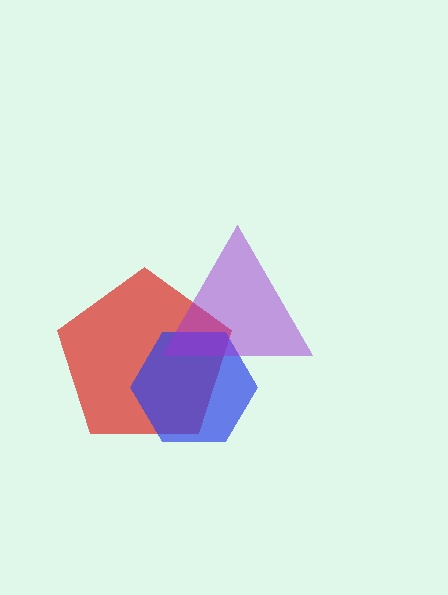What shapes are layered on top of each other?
The layered shapes are: a red pentagon, a blue hexagon, a purple triangle.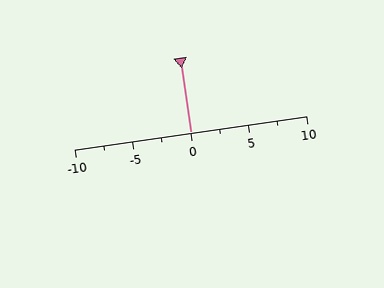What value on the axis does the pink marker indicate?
The marker indicates approximately 0.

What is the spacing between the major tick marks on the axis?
The major ticks are spaced 5 apart.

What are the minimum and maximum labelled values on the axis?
The axis runs from -10 to 10.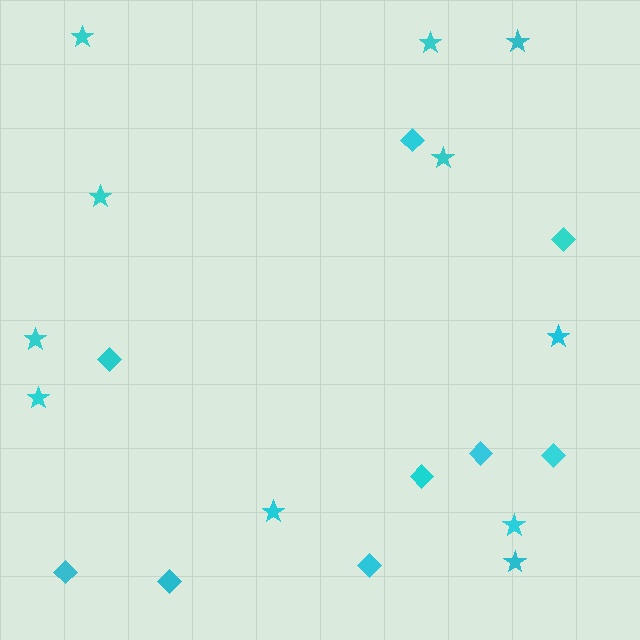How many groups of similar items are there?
There are 2 groups: one group of diamonds (9) and one group of stars (11).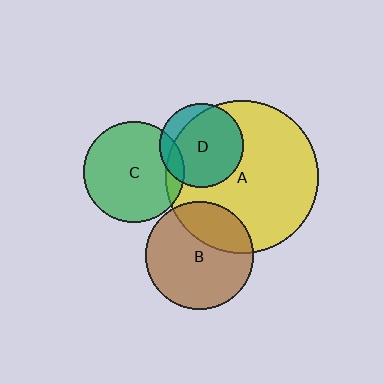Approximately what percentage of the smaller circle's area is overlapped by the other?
Approximately 15%.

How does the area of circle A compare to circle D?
Approximately 3.3 times.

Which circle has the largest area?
Circle A (yellow).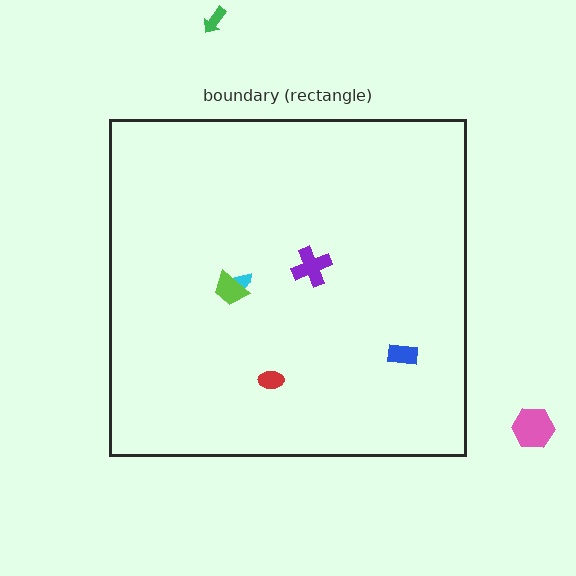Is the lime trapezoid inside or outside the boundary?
Inside.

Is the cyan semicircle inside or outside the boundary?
Inside.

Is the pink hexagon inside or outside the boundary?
Outside.